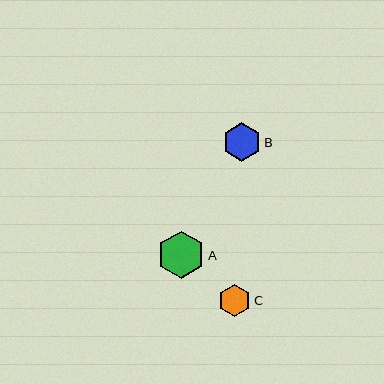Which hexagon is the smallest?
Hexagon C is the smallest with a size of approximately 32 pixels.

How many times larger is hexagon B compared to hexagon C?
Hexagon B is approximately 1.2 times the size of hexagon C.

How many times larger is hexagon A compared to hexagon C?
Hexagon A is approximately 1.5 times the size of hexagon C.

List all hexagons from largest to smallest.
From largest to smallest: A, B, C.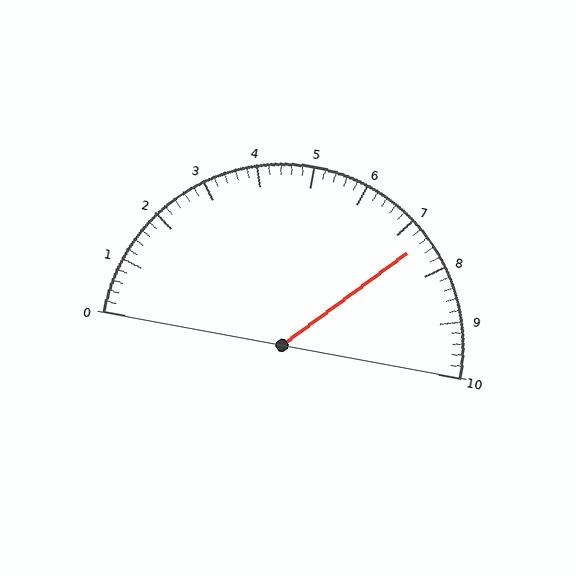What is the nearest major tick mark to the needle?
The nearest major tick mark is 7.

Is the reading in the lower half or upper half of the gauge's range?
The reading is in the upper half of the range (0 to 10).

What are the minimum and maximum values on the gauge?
The gauge ranges from 0 to 10.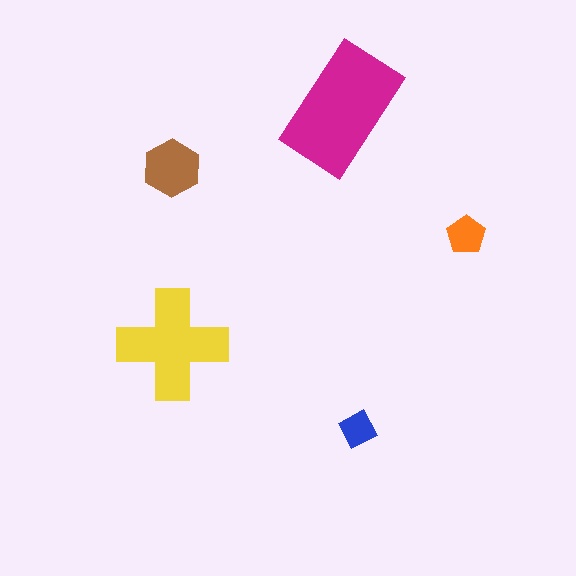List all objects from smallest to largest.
The blue diamond, the orange pentagon, the brown hexagon, the yellow cross, the magenta rectangle.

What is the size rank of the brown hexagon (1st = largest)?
3rd.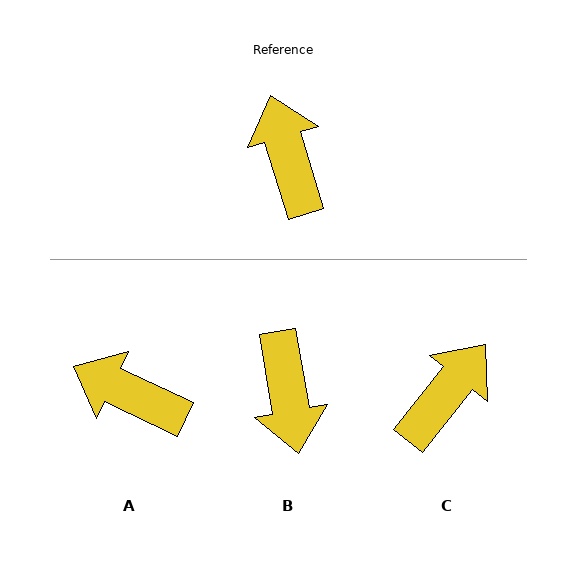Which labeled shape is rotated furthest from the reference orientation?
B, about 173 degrees away.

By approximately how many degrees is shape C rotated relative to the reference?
Approximately 55 degrees clockwise.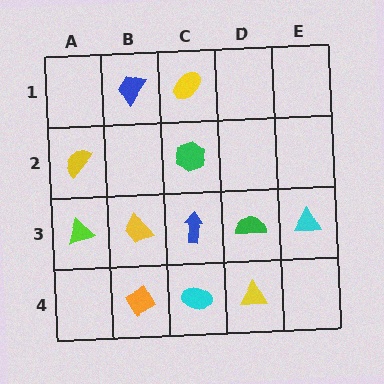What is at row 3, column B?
A yellow trapezoid.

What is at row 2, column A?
A yellow semicircle.